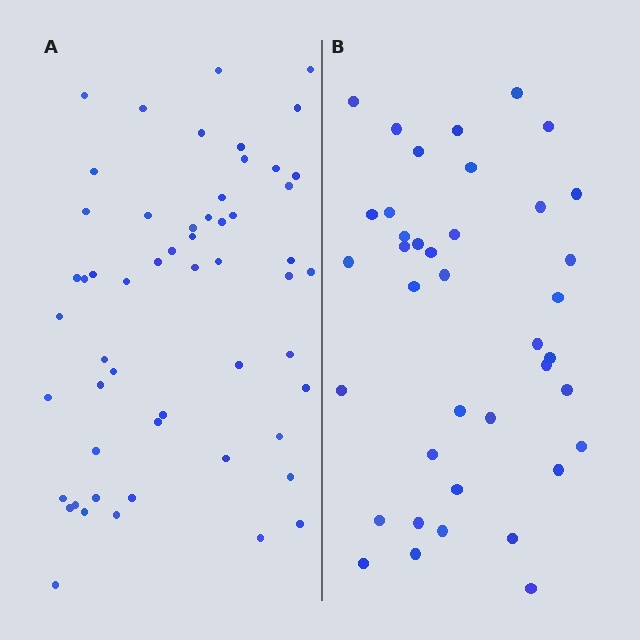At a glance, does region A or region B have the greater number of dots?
Region A (the left region) has more dots.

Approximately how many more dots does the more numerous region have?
Region A has approximately 15 more dots than region B.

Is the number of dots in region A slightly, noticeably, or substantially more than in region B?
Region A has noticeably more, but not dramatically so. The ratio is roughly 1.4 to 1.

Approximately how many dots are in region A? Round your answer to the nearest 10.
About 60 dots. (The exact count is 55, which rounds to 60.)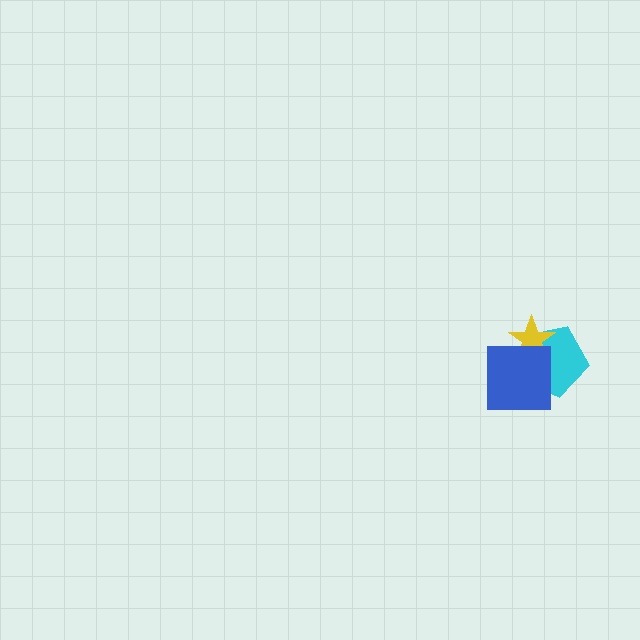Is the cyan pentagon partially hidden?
Yes, it is partially covered by another shape.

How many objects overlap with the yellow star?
2 objects overlap with the yellow star.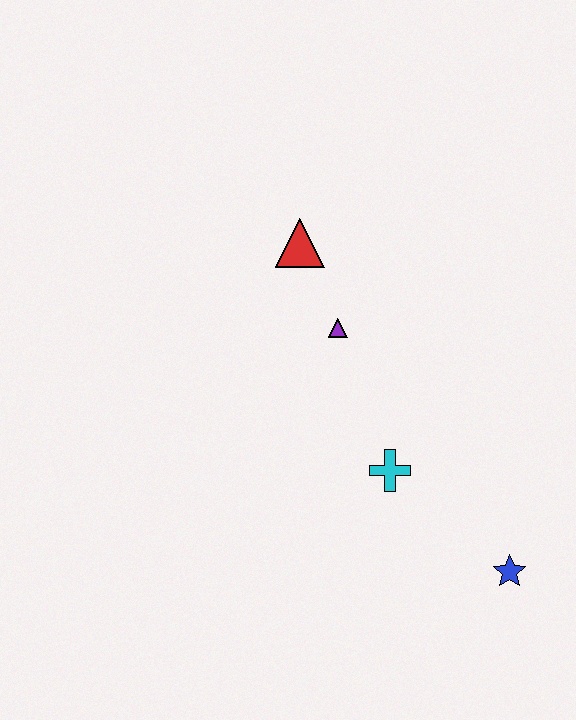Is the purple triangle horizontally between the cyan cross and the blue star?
No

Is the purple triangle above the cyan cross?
Yes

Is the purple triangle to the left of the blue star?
Yes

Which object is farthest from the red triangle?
The blue star is farthest from the red triangle.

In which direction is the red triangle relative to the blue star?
The red triangle is above the blue star.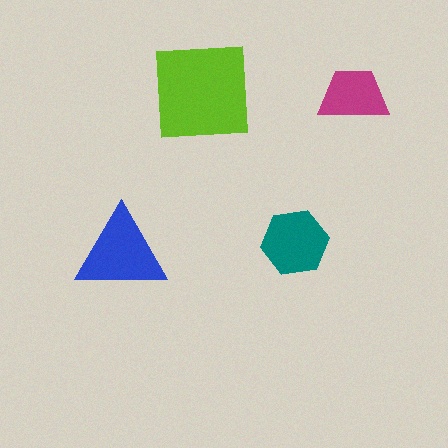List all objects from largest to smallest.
The lime square, the blue triangle, the teal hexagon, the magenta trapezoid.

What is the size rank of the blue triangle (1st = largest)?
2nd.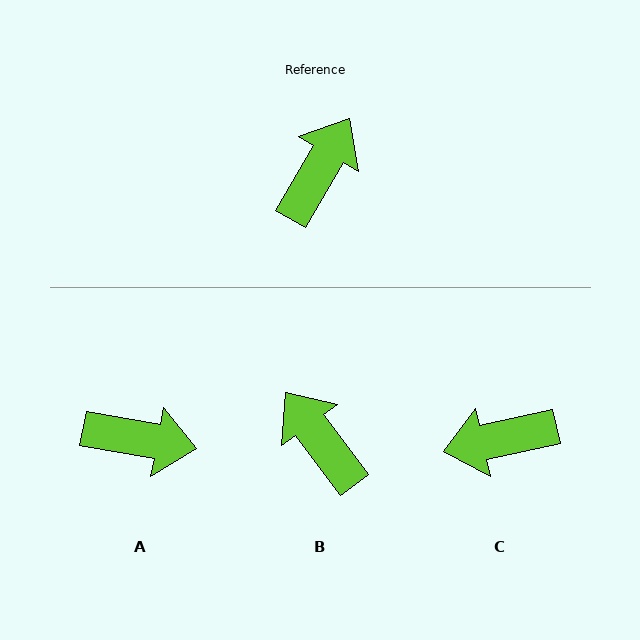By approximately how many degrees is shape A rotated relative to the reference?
Approximately 70 degrees clockwise.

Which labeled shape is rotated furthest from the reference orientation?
C, about 132 degrees away.